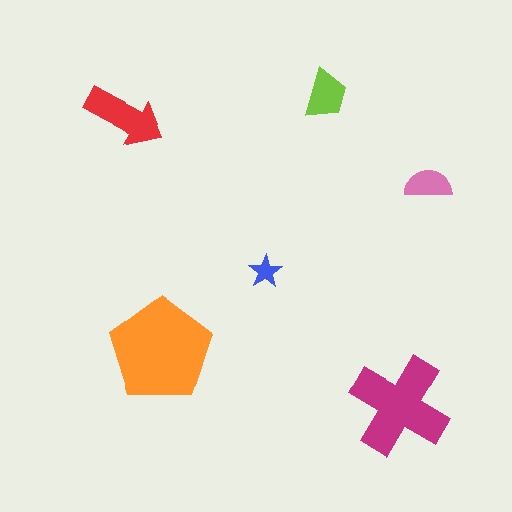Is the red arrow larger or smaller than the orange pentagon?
Smaller.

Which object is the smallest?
The blue star.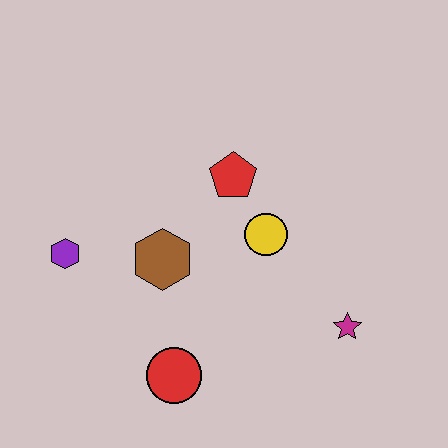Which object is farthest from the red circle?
The red pentagon is farthest from the red circle.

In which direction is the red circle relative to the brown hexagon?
The red circle is below the brown hexagon.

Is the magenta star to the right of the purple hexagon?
Yes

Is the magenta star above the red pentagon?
No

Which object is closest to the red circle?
The brown hexagon is closest to the red circle.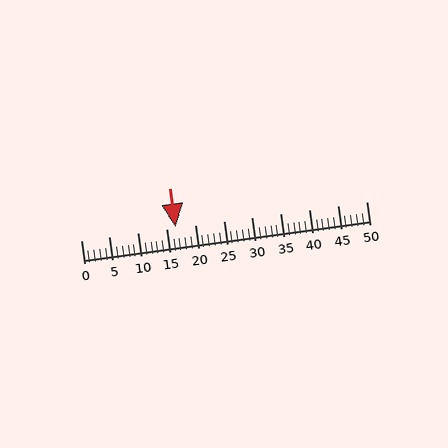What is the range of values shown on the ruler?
The ruler shows values from 0 to 50.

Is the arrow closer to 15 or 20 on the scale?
The arrow is closer to 15.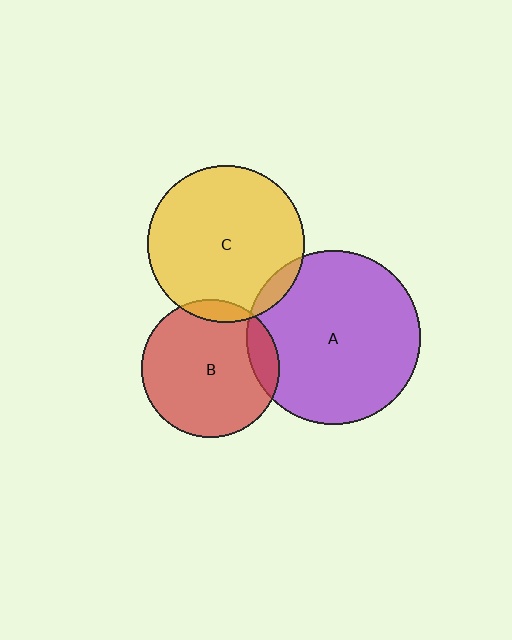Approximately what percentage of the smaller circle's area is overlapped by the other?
Approximately 5%.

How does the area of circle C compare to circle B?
Approximately 1.3 times.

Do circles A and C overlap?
Yes.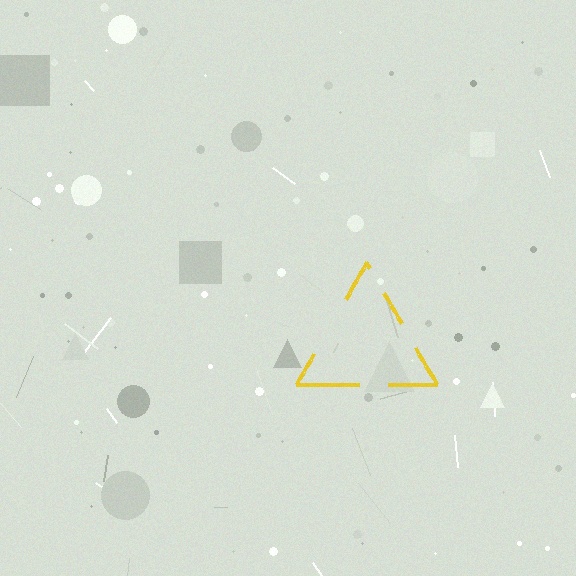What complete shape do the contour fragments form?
The contour fragments form a triangle.